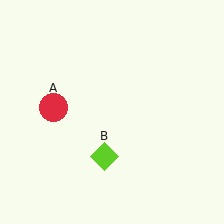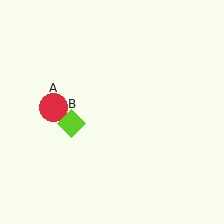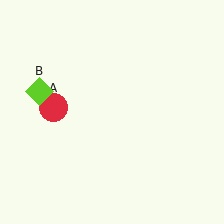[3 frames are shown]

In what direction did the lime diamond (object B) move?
The lime diamond (object B) moved up and to the left.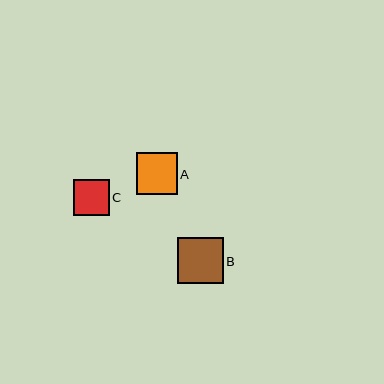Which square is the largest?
Square B is the largest with a size of approximately 46 pixels.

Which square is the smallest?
Square C is the smallest with a size of approximately 36 pixels.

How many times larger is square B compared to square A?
Square B is approximately 1.1 times the size of square A.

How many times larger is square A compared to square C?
Square A is approximately 1.1 times the size of square C.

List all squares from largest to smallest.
From largest to smallest: B, A, C.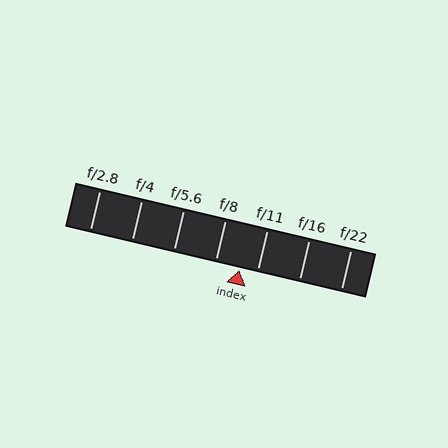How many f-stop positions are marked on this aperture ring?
There are 7 f-stop positions marked.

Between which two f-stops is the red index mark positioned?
The index mark is between f/8 and f/11.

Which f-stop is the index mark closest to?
The index mark is closest to f/11.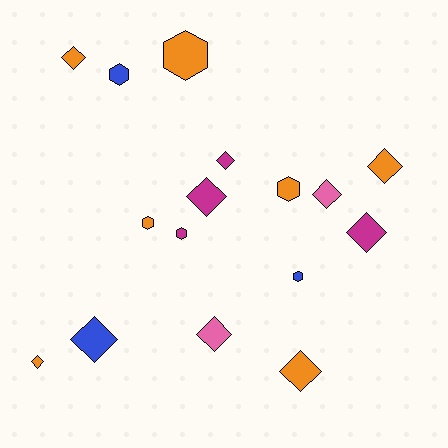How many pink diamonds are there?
There are 2 pink diamonds.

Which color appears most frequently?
Orange, with 7 objects.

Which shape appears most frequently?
Diamond, with 10 objects.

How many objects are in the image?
There are 16 objects.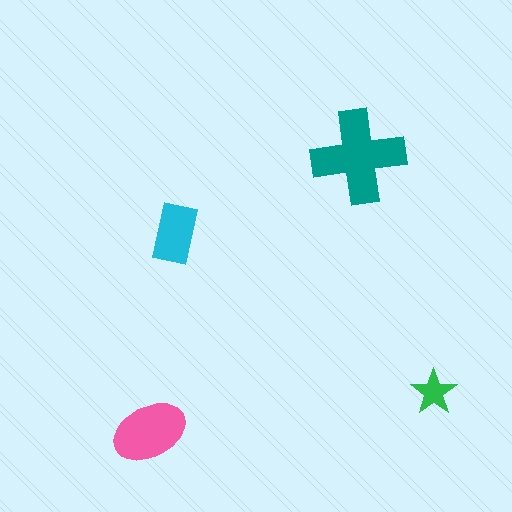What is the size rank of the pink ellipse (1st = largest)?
2nd.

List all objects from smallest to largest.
The green star, the cyan rectangle, the pink ellipse, the teal cross.